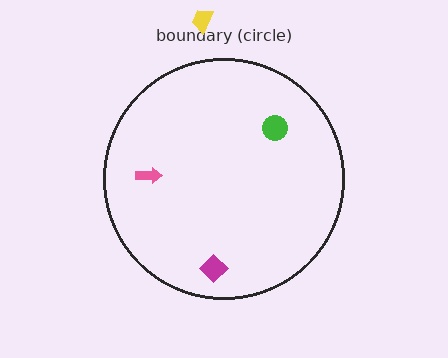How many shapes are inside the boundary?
3 inside, 1 outside.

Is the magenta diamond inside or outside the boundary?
Inside.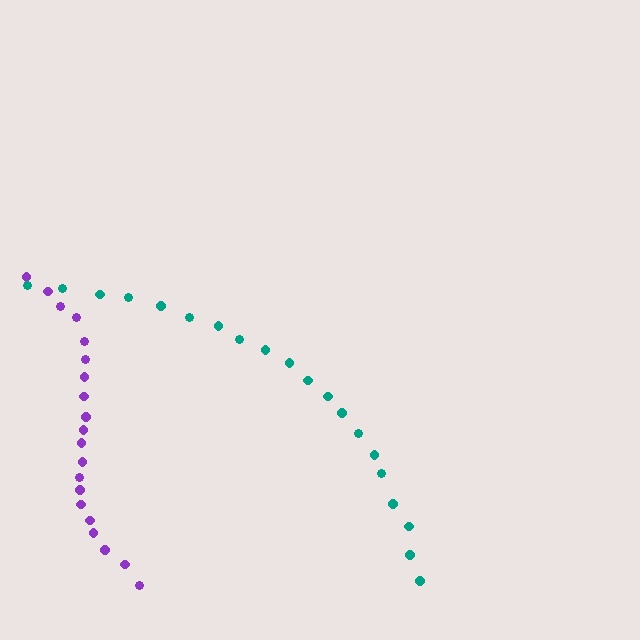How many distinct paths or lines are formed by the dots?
There are 2 distinct paths.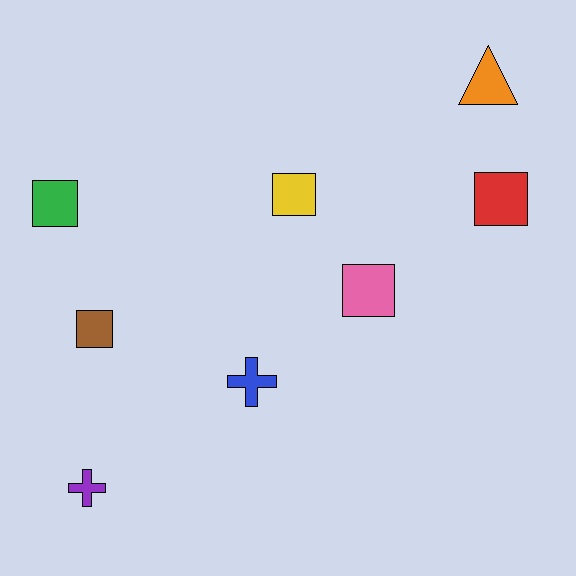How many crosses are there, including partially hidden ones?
There are 2 crosses.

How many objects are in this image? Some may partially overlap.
There are 8 objects.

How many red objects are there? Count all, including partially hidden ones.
There is 1 red object.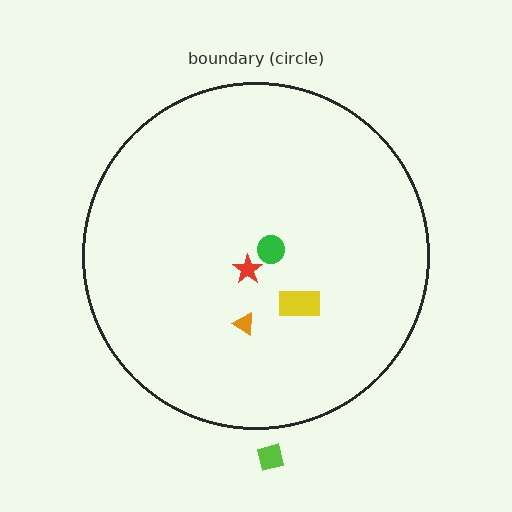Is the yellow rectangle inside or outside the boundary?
Inside.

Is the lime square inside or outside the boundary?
Outside.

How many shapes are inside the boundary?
4 inside, 1 outside.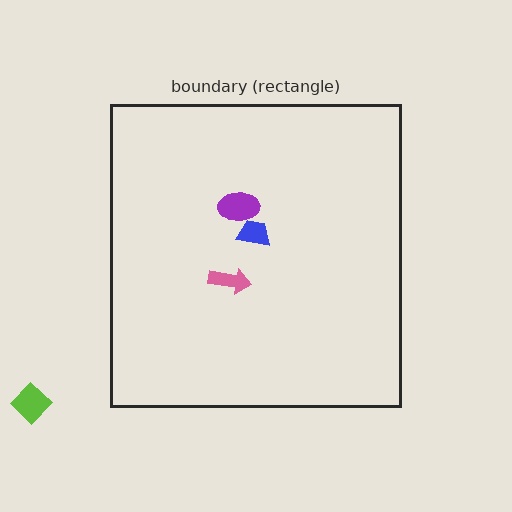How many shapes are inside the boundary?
3 inside, 1 outside.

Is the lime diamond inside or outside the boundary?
Outside.